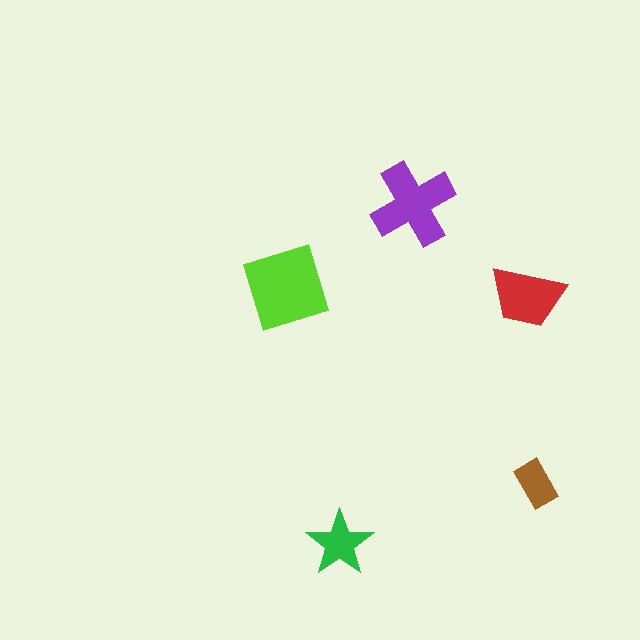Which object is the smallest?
The brown rectangle.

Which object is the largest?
The lime diamond.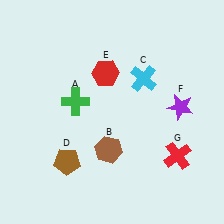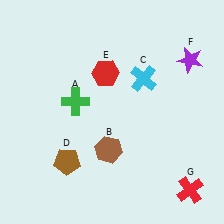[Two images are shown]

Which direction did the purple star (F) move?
The purple star (F) moved up.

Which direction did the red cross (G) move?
The red cross (G) moved down.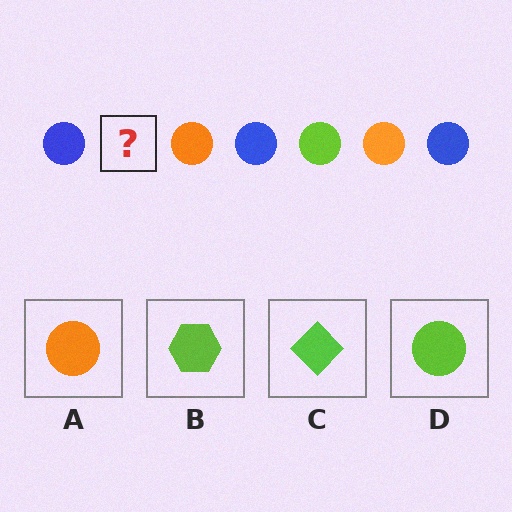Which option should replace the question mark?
Option D.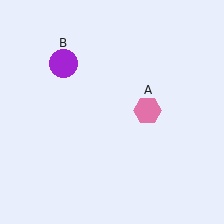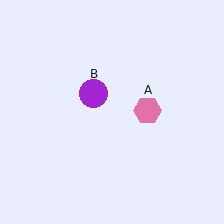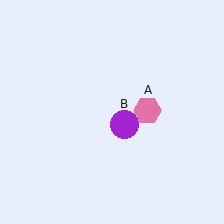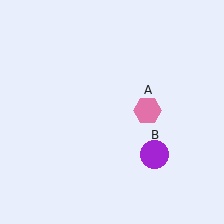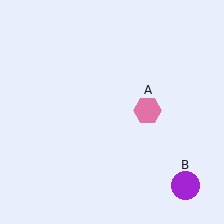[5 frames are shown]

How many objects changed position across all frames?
1 object changed position: purple circle (object B).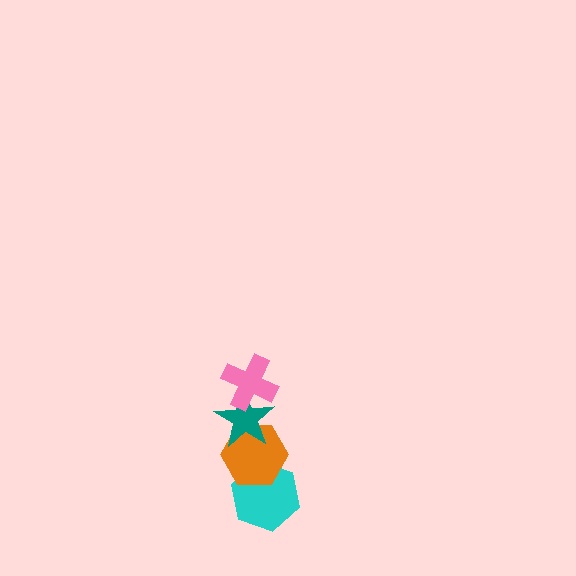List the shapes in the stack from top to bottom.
From top to bottom: the pink cross, the teal star, the orange hexagon, the cyan hexagon.